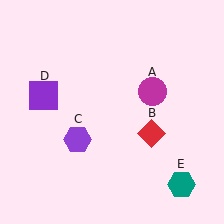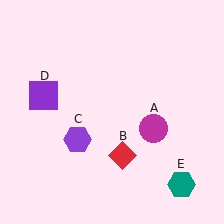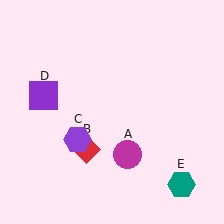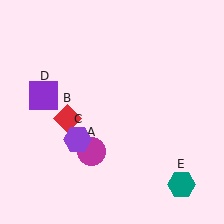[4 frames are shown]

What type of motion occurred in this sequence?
The magenta circle (object A), red diamond (object B) rotated clockwise around the center of the scene.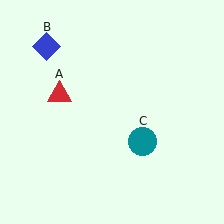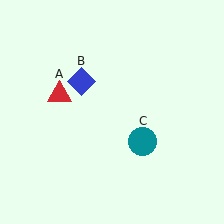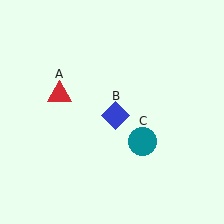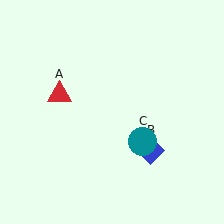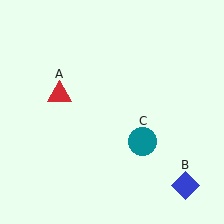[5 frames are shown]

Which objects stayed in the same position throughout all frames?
Red triangle (object A) and teal circle (object C) remained stationary.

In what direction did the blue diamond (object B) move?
The blue diamond (object B) moved down and to the right.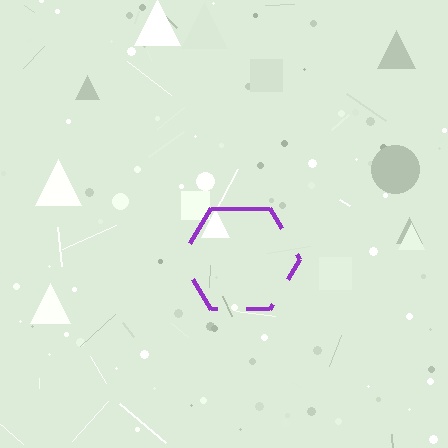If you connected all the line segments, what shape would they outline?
They would outline a hexagon.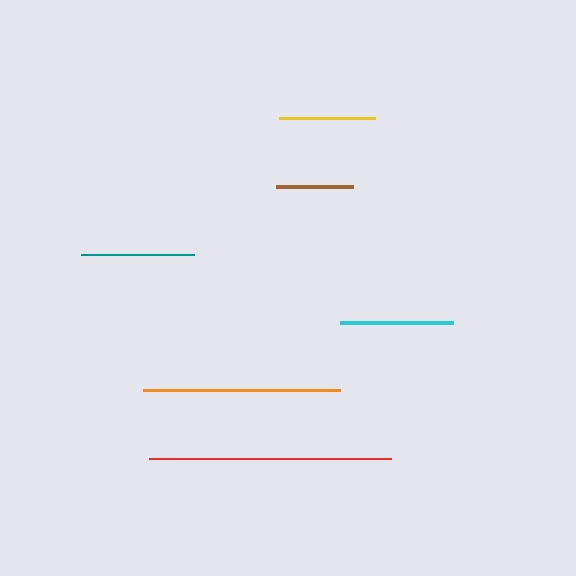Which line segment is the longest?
The red line is the longest at approximately 242 pixels.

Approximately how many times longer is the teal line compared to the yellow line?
The teal line is approximately 1.2 times the length of the yellow line.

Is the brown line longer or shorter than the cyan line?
The cyan line is longer than the brown line.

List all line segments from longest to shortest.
From longest to shortest: red, orange, teal, cyan, yellow, brown.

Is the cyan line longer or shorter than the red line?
The red line is longer than the cyan line.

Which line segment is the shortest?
The brown line is the shortest at approximately 77 pixels.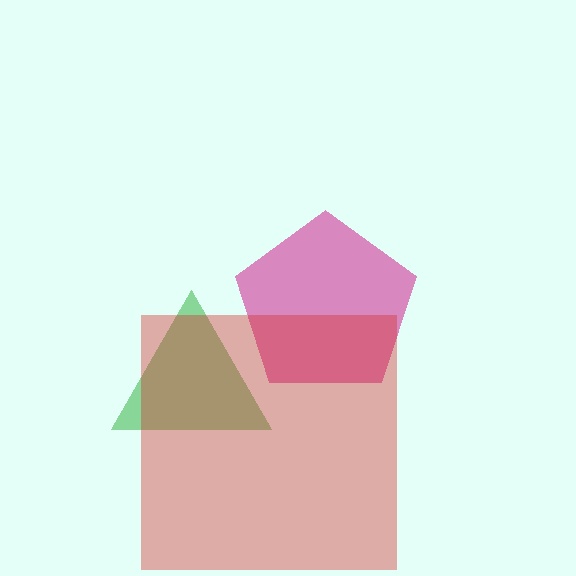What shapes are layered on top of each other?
The layered shapes are: a green triangle, a magenta pentagon, a red square.